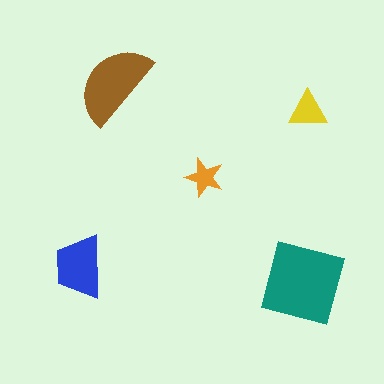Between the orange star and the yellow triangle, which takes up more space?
The yellow triangle.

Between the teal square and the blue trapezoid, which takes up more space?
The teal square.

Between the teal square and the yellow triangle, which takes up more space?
The teal square.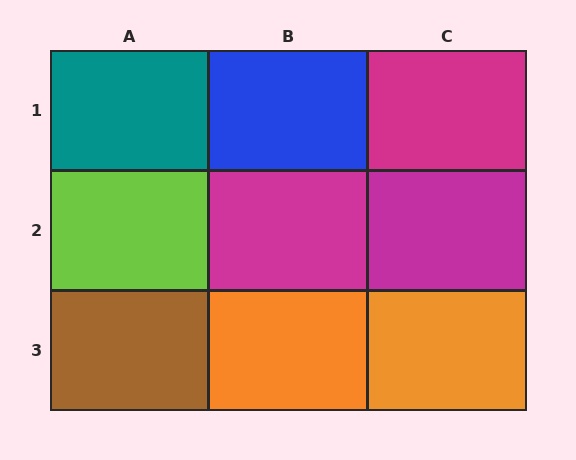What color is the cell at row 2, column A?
Lime.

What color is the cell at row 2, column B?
Magenta.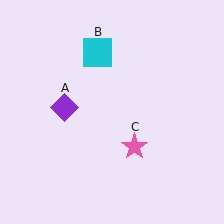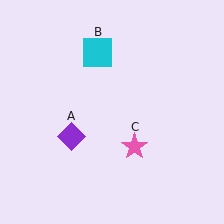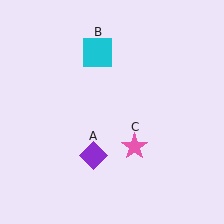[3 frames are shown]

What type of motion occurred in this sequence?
The purple diamond (object A) rotated counterclockwise around the center of the scene.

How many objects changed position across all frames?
1 object changed position: purple diamond (object A).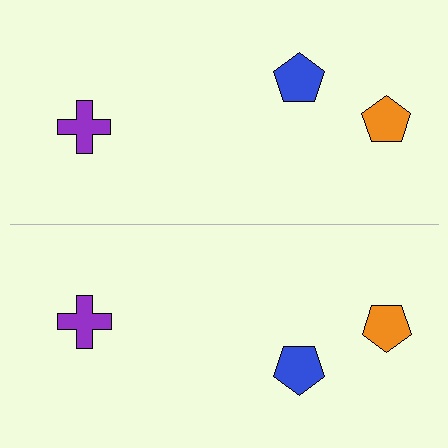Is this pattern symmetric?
Yes, this pattern has bilateral (reflection) symmetry.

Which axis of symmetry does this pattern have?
The pattern has a horizontal axis of symmetry running through the center of the image.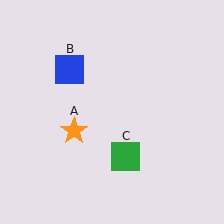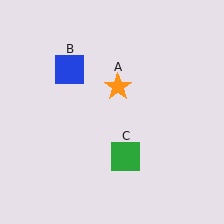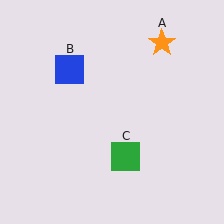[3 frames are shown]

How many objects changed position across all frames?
1 object changed position: orange star (object A).